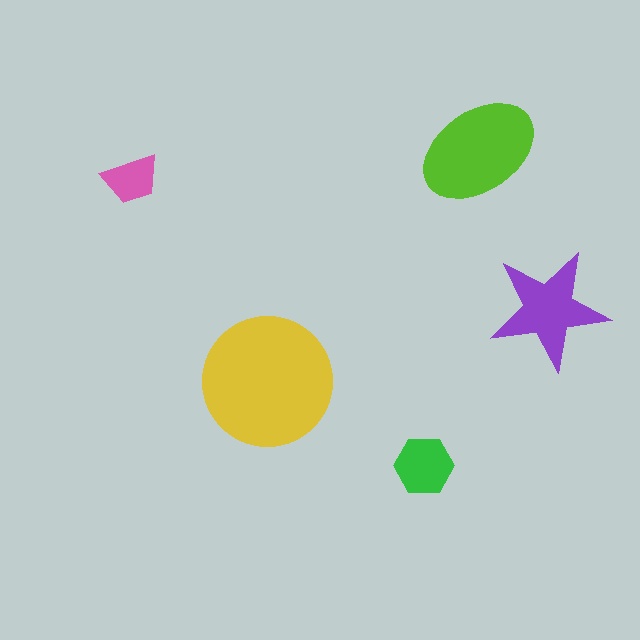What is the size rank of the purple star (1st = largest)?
3rd.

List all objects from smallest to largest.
The pink trapezoid, the green hexagon, the purple star, the lime ellipse, the yellow circle.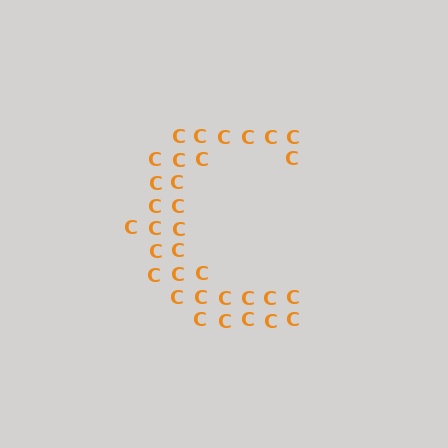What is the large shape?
The large shape is the letter C.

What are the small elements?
The small elements are letter C's.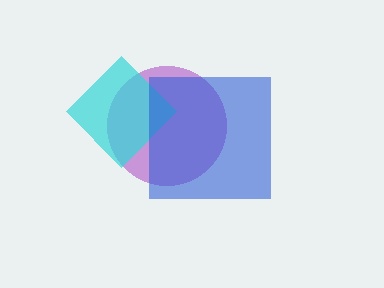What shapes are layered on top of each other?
The layered shapes are: a purple circle, a cyan diamond, a blue square.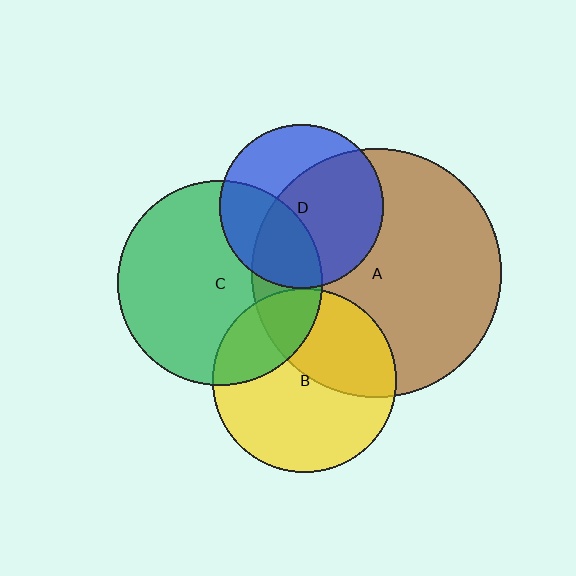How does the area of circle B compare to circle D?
Approximately 1.3 times.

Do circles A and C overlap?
Yes.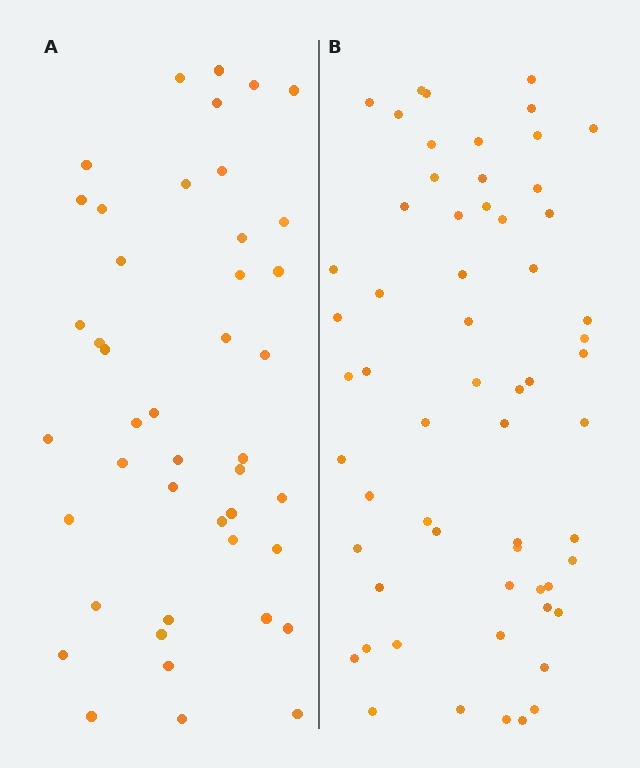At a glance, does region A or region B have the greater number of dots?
Region B (the right region) has more dots.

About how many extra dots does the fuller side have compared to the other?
Region B has approximately 15 more dots than region A.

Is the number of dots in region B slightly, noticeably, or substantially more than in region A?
Region B has noticeably more, but not dramatically so. The ratio is roughly 1.4 to 1.